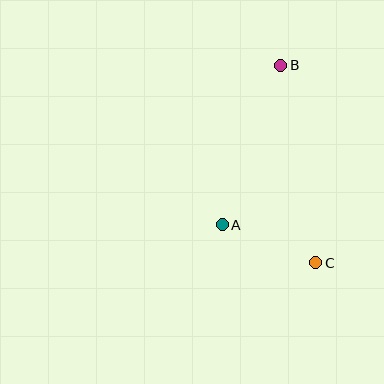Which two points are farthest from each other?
Points B and C are farthest from each other.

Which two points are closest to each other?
Points A and C are closest to each other.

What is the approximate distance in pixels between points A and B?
The distance between A and B is approximately 170 pixels.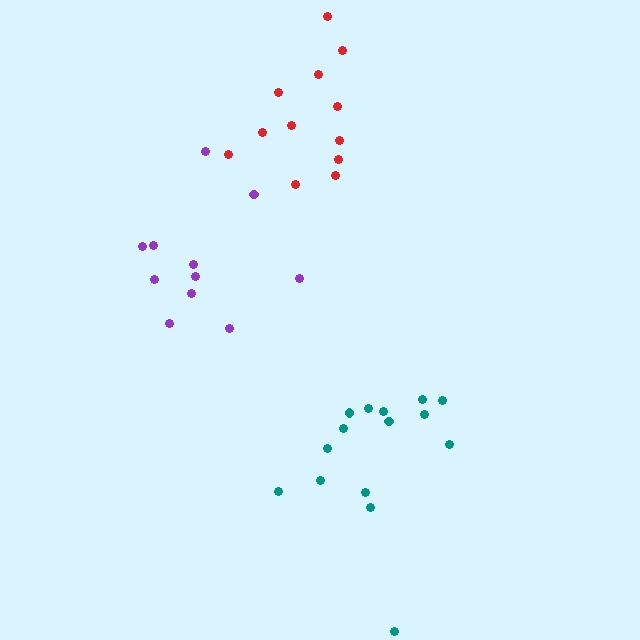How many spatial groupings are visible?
There are 3 spatial groupings.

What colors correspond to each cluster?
The clusters are colored: purple, teal, red.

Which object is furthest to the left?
The purple cluster is leftmost.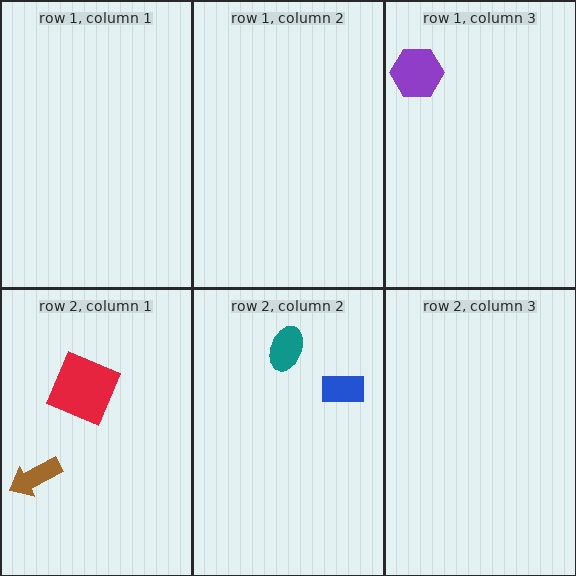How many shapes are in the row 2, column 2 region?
2.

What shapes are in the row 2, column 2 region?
The teal ellipse, the blue rectangle.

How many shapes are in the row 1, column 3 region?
1.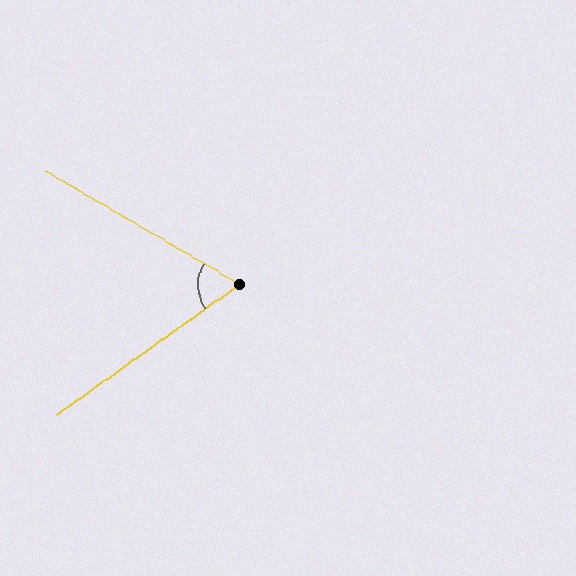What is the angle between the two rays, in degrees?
Approximately 66 degrees.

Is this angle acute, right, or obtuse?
It is acute.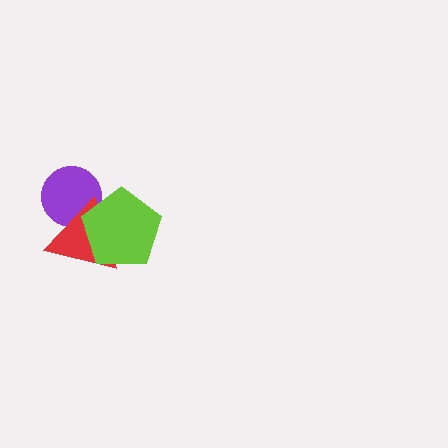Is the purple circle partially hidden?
Yes, it is partially covered by another shape.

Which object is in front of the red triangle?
The lime pentagon is in front of the red triangle.